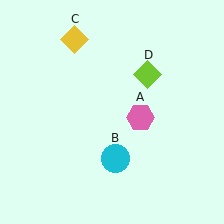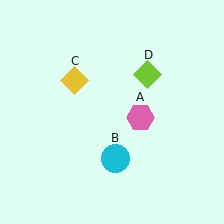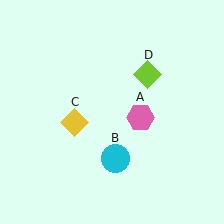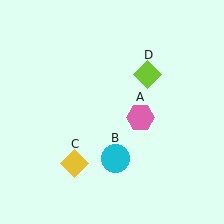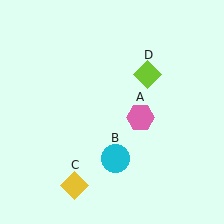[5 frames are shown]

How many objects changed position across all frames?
1 object changed position: yellow diamond (object C).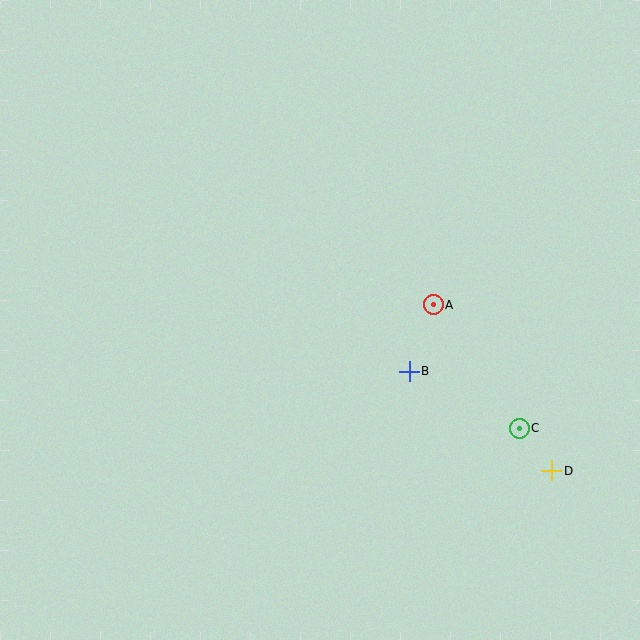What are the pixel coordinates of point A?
Point A is at (433, 305).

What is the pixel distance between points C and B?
The distance between C and B is 124 pixels.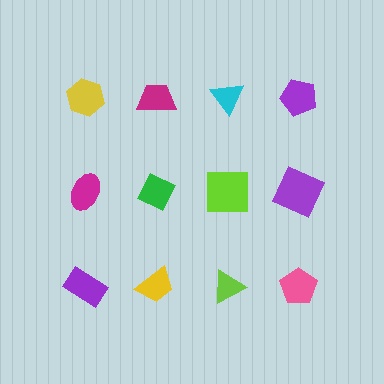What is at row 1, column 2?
A magenta trapezoid.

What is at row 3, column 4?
A pink pentagon.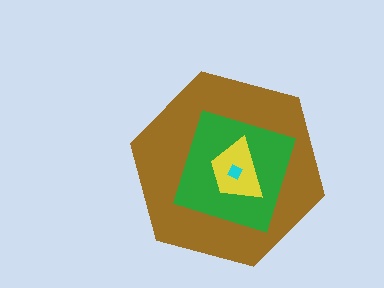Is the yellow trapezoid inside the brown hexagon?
Yes.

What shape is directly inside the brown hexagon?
The green square.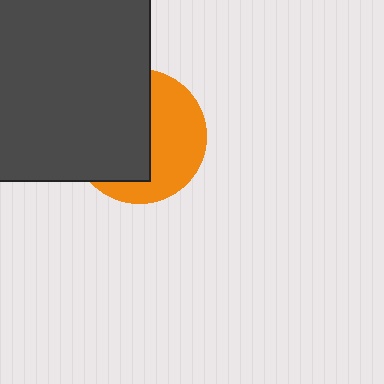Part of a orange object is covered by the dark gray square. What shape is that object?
It is a circle.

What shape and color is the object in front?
The object in front is a dark gray square.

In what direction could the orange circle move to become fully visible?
The orange circle could move right. That would shift it out from behind the dark gray square entirely.